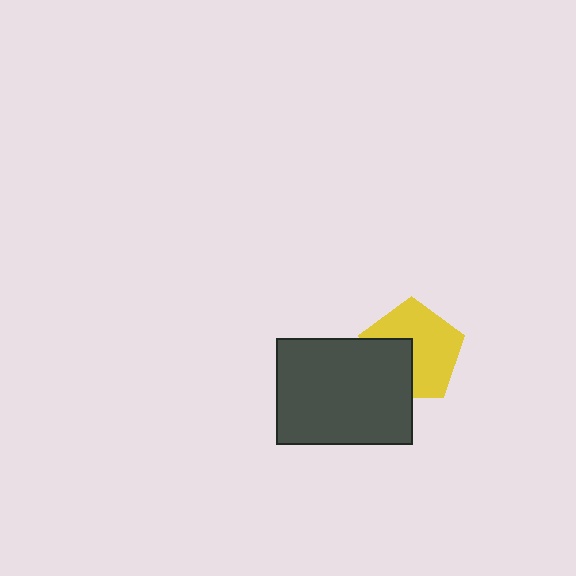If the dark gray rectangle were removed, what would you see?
You would see the complete yellow pentagon.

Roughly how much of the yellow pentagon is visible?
About half of it is visible (roughly 64%).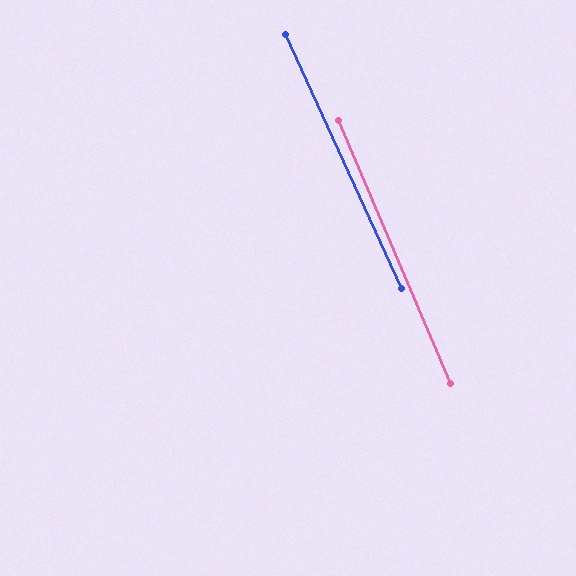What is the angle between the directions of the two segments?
Approximately 1 degree.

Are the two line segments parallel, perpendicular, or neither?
Parallel — their directions differ by only 1.4°.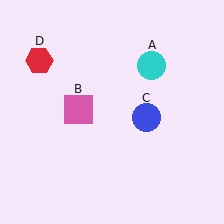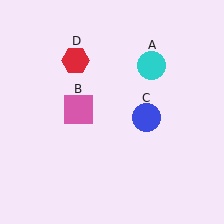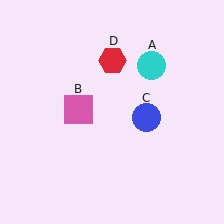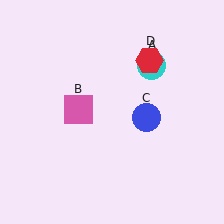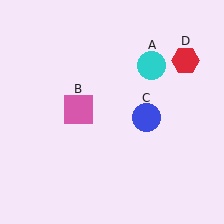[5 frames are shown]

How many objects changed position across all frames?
1 object changed position: red hexagon (object D).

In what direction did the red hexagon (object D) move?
The red hexagon (object D) moved right.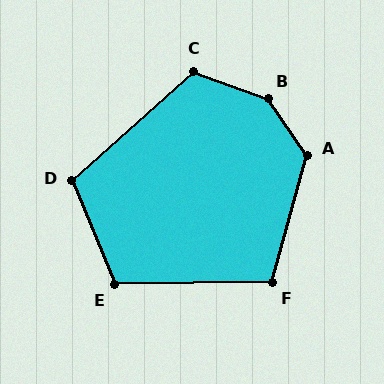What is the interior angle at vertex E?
Approximately 112 degrees (obtuse).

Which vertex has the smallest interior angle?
F, at approximately 106 degrees.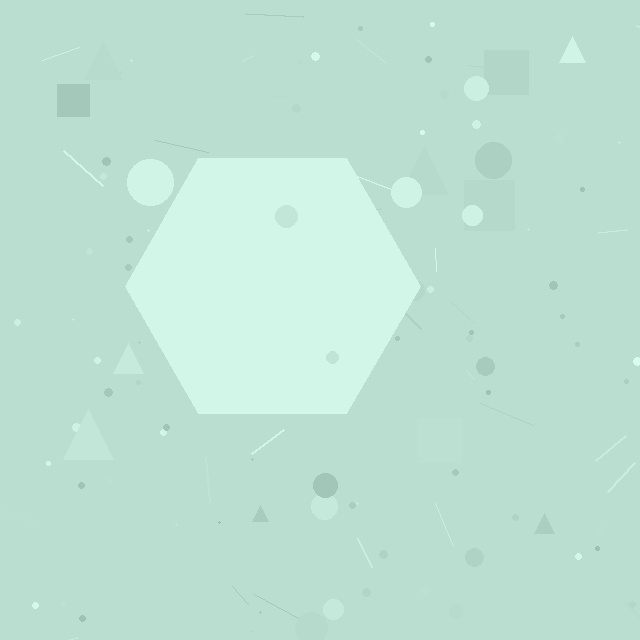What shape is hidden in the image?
A hexagon is hidden in the image.